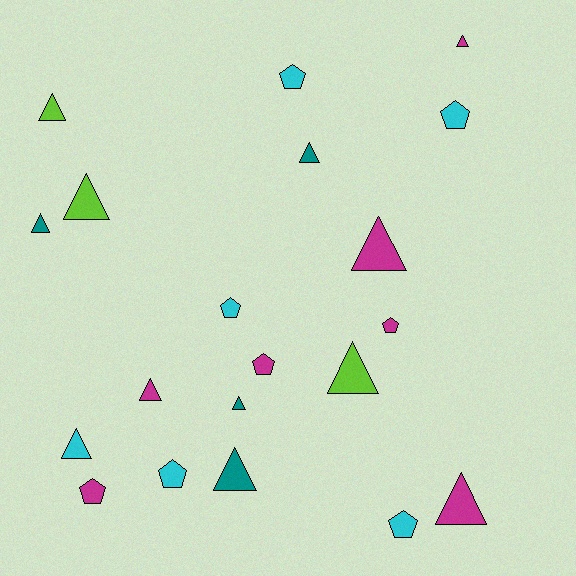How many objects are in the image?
There are 20 objects.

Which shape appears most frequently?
Triangle, with 12 objects.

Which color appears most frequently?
Magenta, with 7 objects.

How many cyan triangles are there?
There is 1 cyan triangle.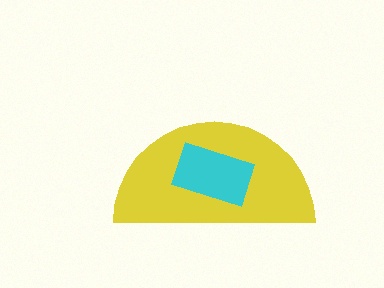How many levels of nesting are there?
2.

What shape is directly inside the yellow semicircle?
The cyan rectangle.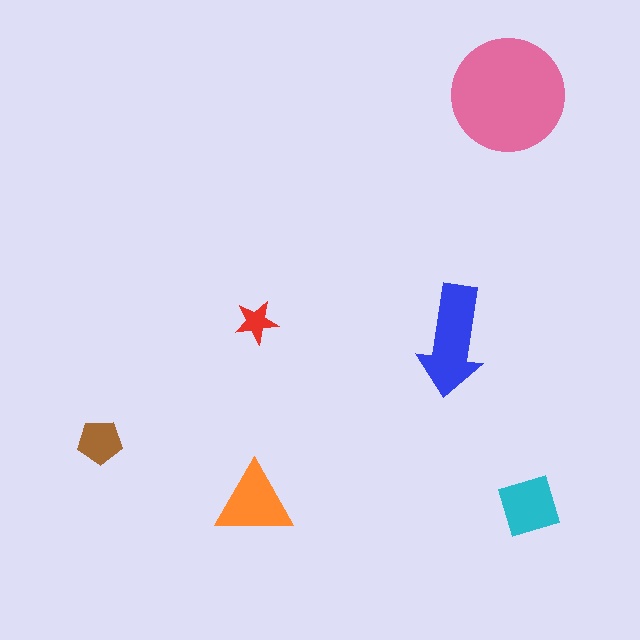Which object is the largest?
The pink circle.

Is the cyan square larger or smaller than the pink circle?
Smaller.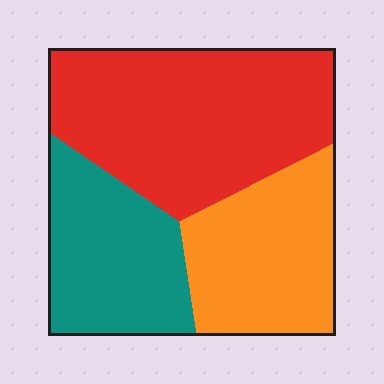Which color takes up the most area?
Red, at roughly 45%.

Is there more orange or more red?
Red.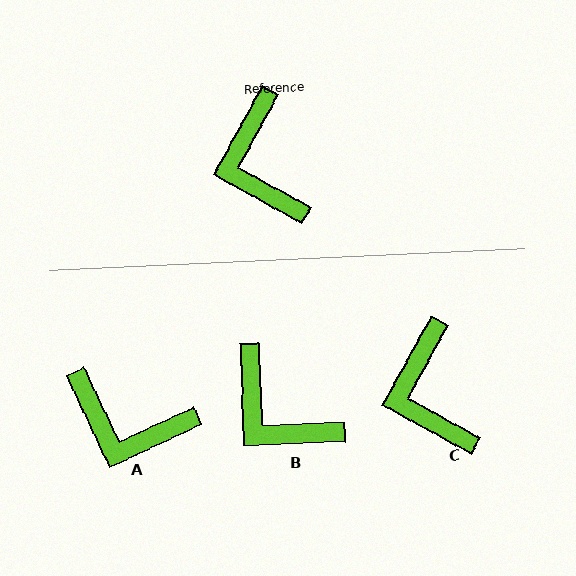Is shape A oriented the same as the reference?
No, it is off by about 54 degrees.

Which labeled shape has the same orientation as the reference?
C.